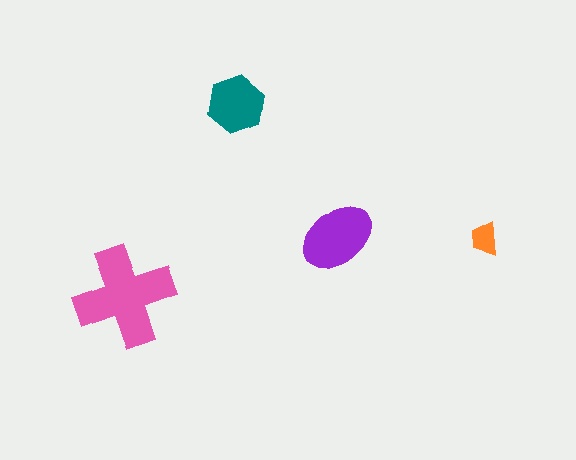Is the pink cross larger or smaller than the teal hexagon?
Larger.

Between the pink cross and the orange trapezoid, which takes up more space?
The pink cross.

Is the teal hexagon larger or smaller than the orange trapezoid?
Larger.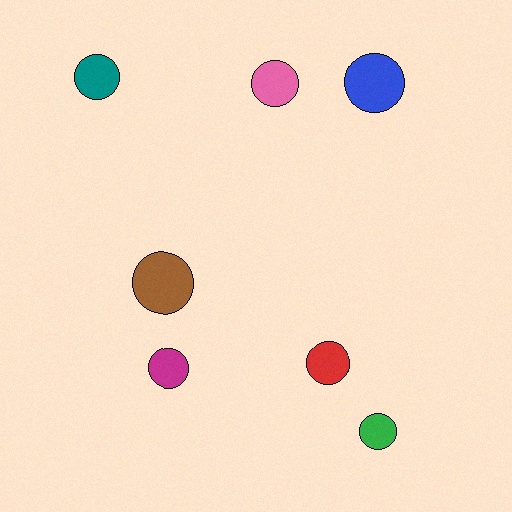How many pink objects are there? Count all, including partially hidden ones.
There is 1 pink object.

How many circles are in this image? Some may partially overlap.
There are 7 circles.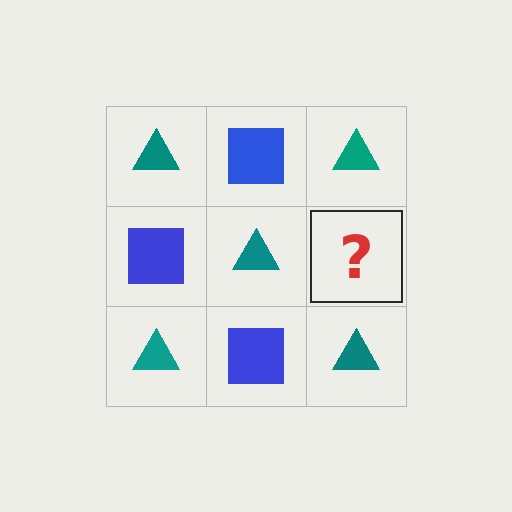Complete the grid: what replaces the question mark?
The question mark should be replaced with a blue square.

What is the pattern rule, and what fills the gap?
The rule is that it alternates teal triangle and blue square in a checkerboard pattern. The gap should be filled with a blue square.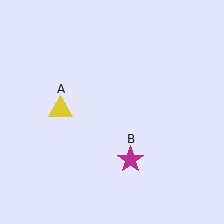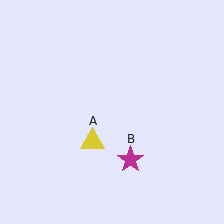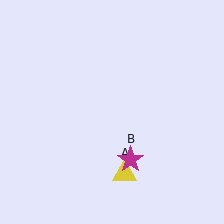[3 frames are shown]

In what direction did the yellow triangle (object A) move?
The yellow triangle (object A) moved down and to the right.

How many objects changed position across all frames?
1 object changed position: yellow triangle (object A).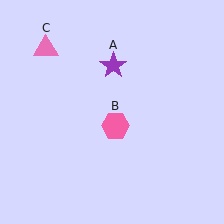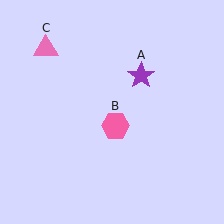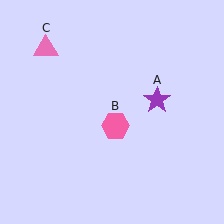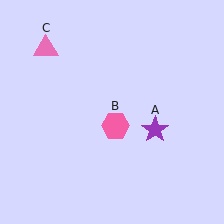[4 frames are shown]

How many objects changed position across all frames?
1 object changed position: purple star (object A).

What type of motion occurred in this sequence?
The purple star (object A) rotated clockwise around the center of the scene.